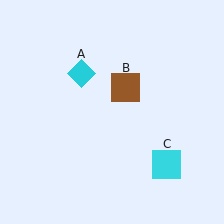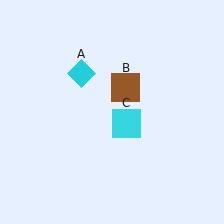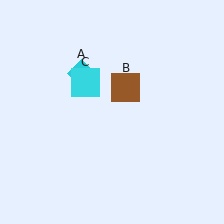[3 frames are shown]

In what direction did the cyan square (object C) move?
The cyan square (object C) moved up and to the left.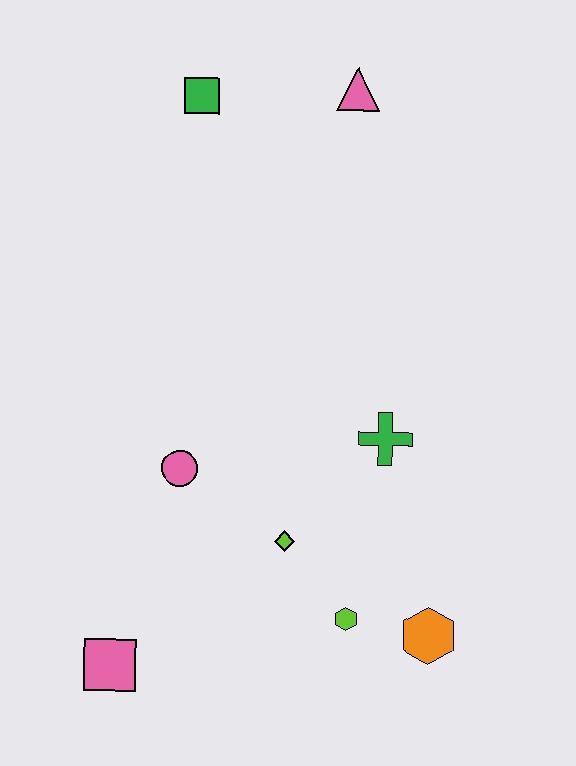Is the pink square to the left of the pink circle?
Yes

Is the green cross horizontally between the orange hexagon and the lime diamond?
Yes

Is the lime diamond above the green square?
No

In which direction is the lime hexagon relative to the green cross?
The lime hexagon is below the green cross.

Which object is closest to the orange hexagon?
The lime hexagon is closest to the orange hexagon.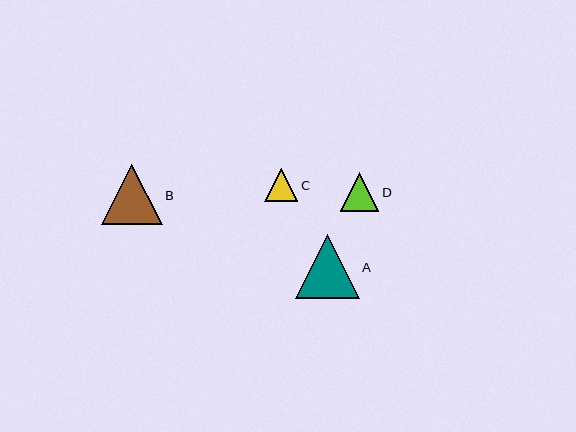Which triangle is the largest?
Triangle A is the largest with a size of approximately 64 pixels.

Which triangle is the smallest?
Triangle C is the smallest with a size of approximately 33 pixels.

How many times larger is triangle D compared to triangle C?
Triangle D is approximately 1.2 times the size of triangle C.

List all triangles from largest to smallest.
From largest to smallest: A, B, D, C.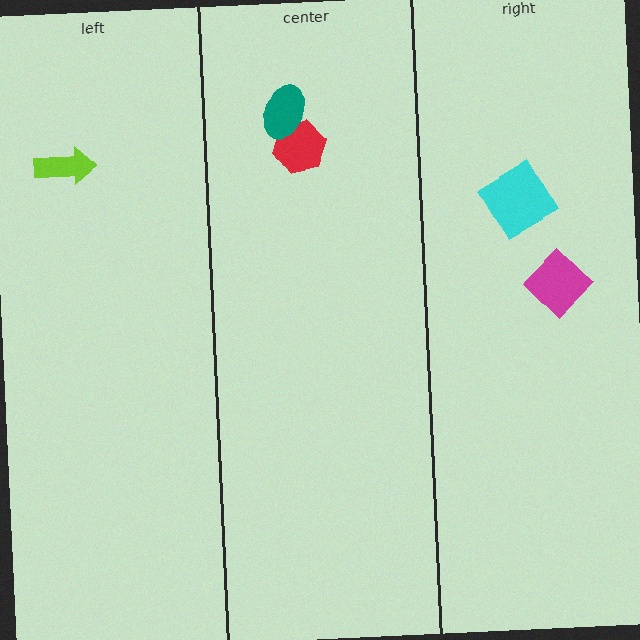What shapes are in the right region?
The magenta diamond, the cyan diamond.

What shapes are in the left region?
The lime arrow.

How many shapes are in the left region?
1.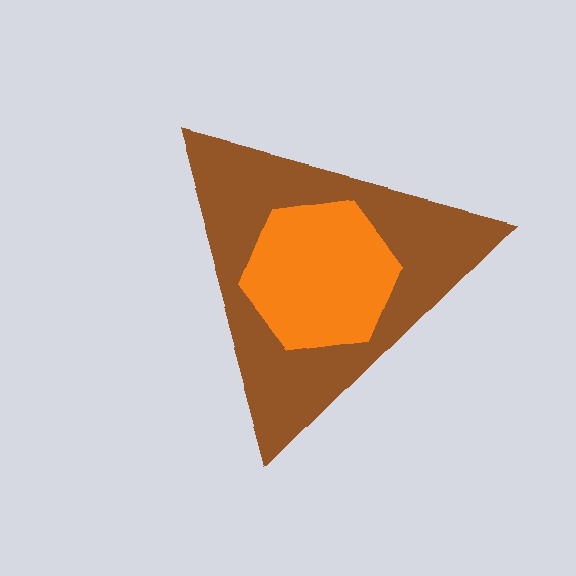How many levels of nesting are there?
2.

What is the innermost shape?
The orange hexagon.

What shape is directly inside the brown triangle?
The orange hexagon.